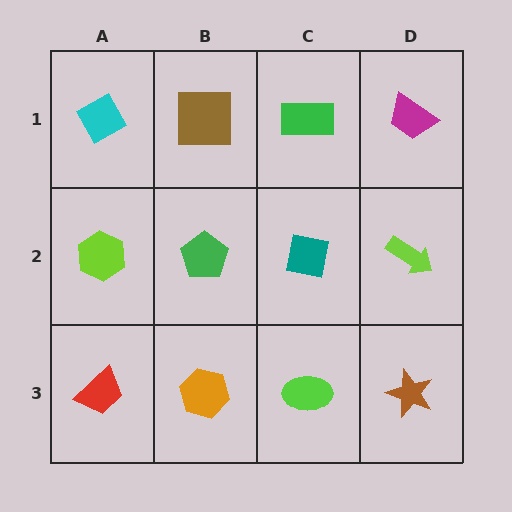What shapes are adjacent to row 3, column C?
A teal square (row 2, column C), an orange hexagon (row 3, column B), a brown star (row 3, column D).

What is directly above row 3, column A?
A lime hexagon.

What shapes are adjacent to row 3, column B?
A green pentagon (row 2, column B), a red trapezoid (row 3, column A), a lime ellipse (row 3, column C).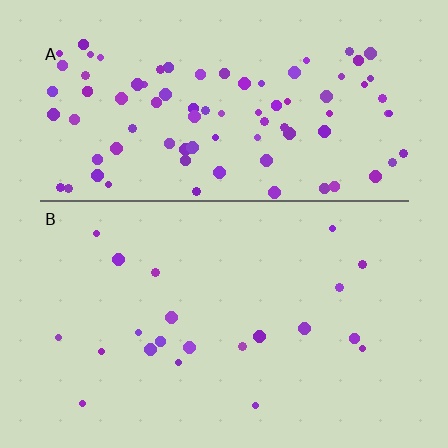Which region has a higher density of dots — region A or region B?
A (the top).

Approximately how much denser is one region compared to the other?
Approximately 4.2× — region A over region B.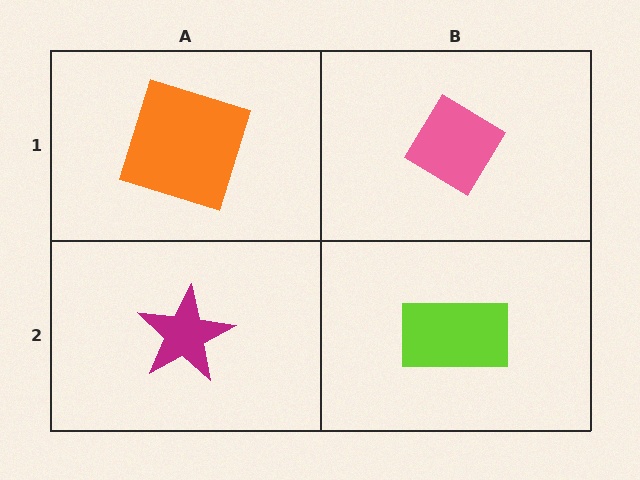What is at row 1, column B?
A pink diamond.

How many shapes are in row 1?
2 shapes.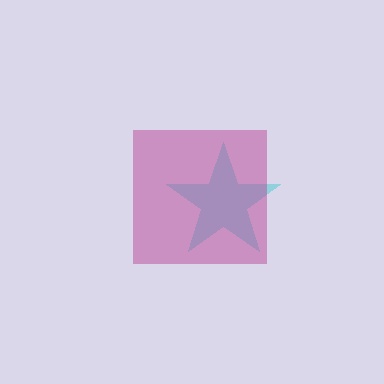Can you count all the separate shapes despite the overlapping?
Yes, there are 2 separate shapes.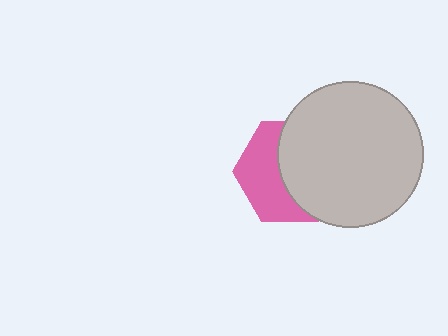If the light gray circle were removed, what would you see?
You would see the complete pink hexagon.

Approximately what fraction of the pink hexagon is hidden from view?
Roughly 55% of the pink hexagon is hidden behind the light gray circle.